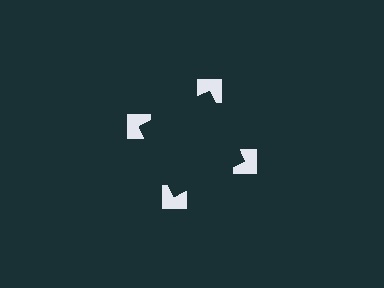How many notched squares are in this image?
There are 4 — one at each vertex of the illusory square.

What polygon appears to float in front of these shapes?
An illusory square — its edges are inferred from the aligned wedge cuts in the notched squares, not physically drawn.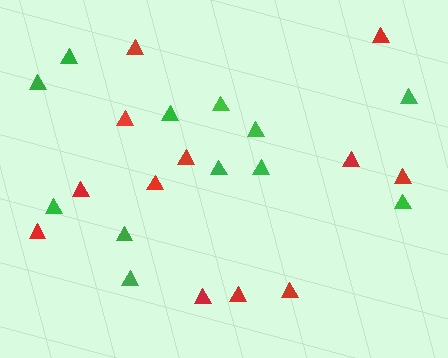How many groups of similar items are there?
There are 2 groups: one group of red triangles (12) and one group of green triangles (12).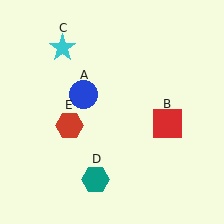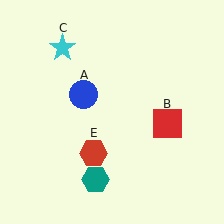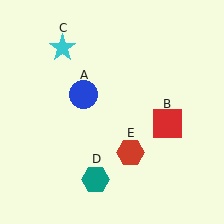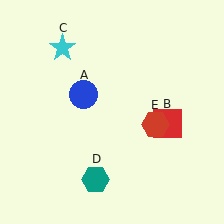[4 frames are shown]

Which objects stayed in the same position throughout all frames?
Blue circle (object A) and red square (object B) and cyan star (object C) and teal hexagon (object D) remained stationary.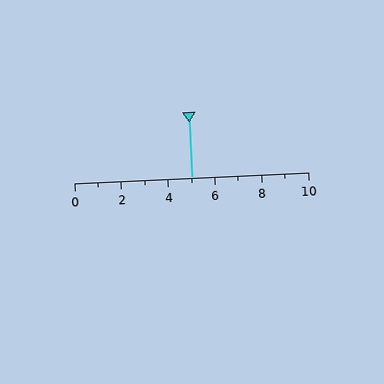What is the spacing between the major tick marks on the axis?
The major ticks are spaced 2 apart.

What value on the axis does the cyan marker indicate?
The marker indicates approximately 5.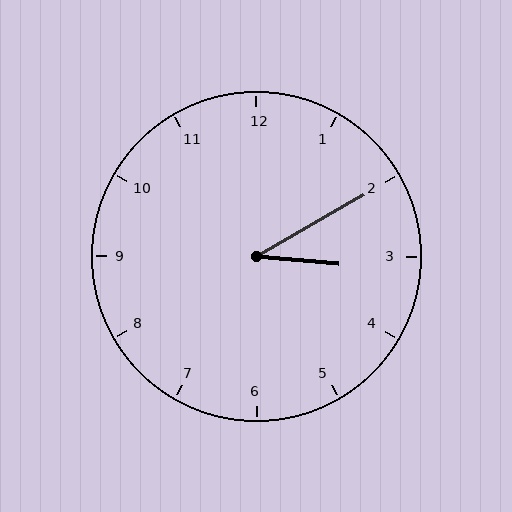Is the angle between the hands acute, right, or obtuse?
It is acute.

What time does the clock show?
3:10.